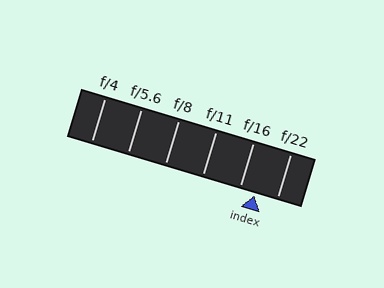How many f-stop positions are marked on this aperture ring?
There are 6 f-stop positions marked.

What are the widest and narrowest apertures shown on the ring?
The widest aperture shown is f/4 and the narrowest is f/22.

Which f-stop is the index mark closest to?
The index mark is closest to f/16.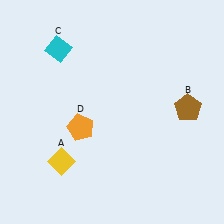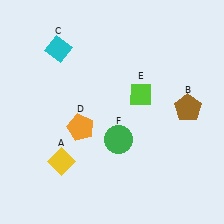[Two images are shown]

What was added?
A lime diamond (E), a green circle (F) were added in Image 2.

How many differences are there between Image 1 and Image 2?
There are 2 differences between the two images.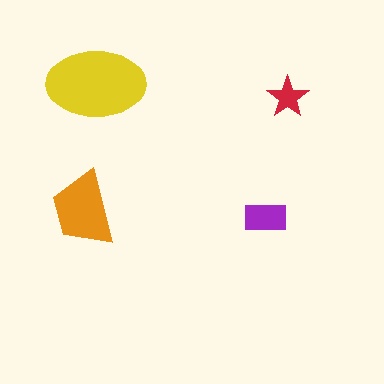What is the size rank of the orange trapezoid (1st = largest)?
2nd.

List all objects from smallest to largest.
The red star, the purple rectangle, the orange trapezoid, the yellow ellipse.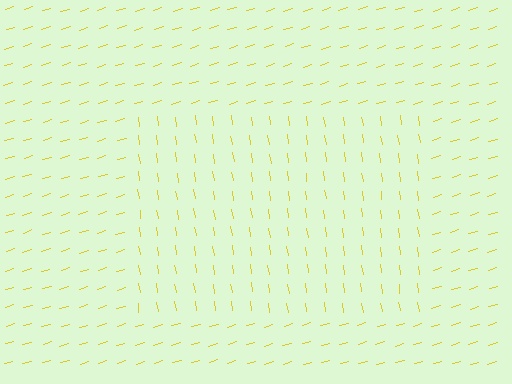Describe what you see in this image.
The image is filled with small yellow line segments. A rectangle region in the image has lines oriented differently from the surrounding lines, creating a visible texture boundary.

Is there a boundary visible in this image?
Yes, there is a texture boundary formed by a change in line orientation.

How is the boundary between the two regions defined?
The boundary is defined purely by a change in line orientation (approximately 81 degrees difference). All lines are the same color and thickness.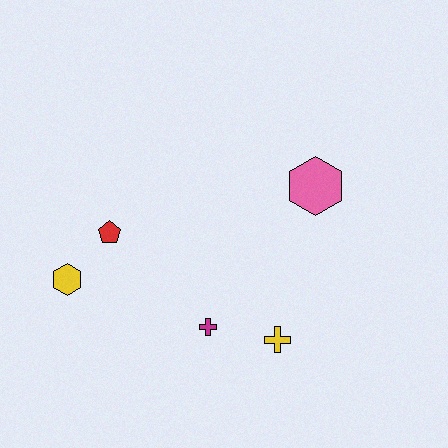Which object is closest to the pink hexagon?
The yellow cross is closest to the pink hexagon.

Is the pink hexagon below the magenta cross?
No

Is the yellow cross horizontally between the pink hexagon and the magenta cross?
Yes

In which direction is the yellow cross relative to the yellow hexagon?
The yellow cross is to the right of the yellow hexagon.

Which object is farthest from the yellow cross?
The yellow hexagon is farthest from the yellow cross.